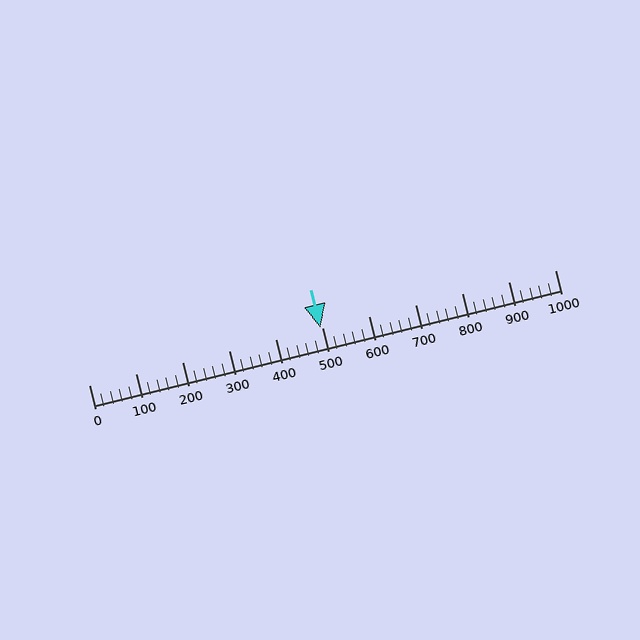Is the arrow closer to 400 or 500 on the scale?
The arrow is closer to 500.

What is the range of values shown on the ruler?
The ruler shows values from 0 to 1000.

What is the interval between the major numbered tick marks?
The major tick marks are spaced 100 units apart.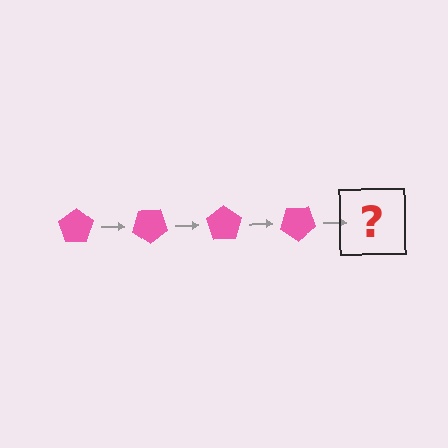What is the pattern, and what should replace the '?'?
The pattern is that the pentagon rotates 35 degrees each step. The '?' should be a pink pentagon rotated 140 degrees.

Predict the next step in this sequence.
The next step is a pink pentagon rotated 140 degrees.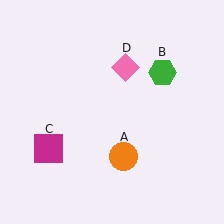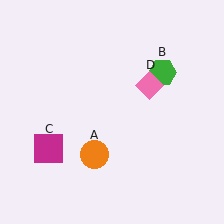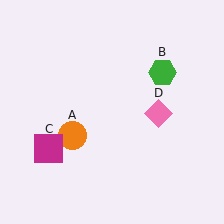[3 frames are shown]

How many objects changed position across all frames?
2 objects changed position: orange circle (object A), pink diamond (object D).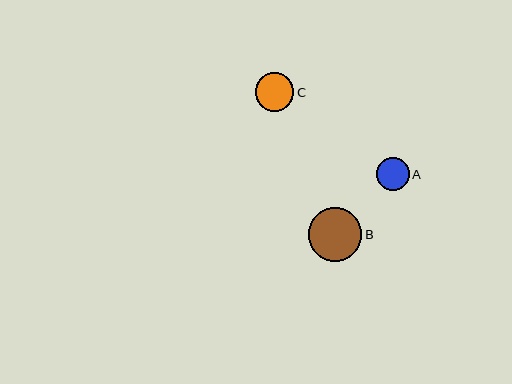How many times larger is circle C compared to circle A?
Circle C is approximately 1.2 times the size of circle A.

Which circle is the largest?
Circle B is the largest with a size of approximately 54 pixels.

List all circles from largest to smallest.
From largest to smallest: B, C, A.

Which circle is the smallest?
Circle A is the smallest with a size of approximately 33 pixels.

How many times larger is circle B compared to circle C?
Circle B is approximately 1.4 times the size of circle C.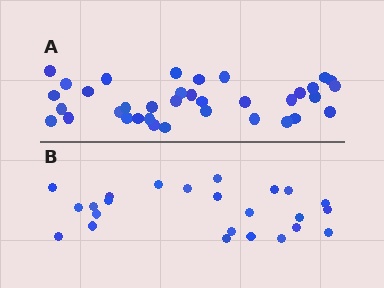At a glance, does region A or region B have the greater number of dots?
Region A (the top region) has more dots.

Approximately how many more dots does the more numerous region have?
Region A has roughly 12 or so more dots than region B.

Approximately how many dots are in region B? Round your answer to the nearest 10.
About 20 dots. (The exact count is 24, which rounds to 20.)